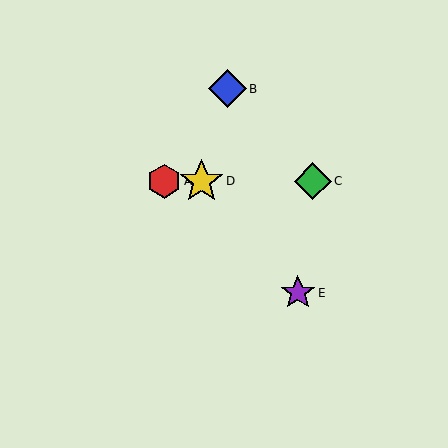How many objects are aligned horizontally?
3 objects (A, C, D) are aligned horizontally.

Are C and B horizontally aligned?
No, C is at y≈181 and B is at y≈89.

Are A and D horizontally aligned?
Yes, both are at y≈181.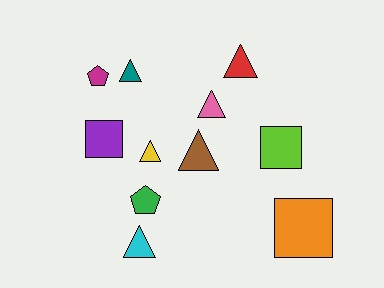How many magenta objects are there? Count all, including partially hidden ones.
There is 1 magenta object.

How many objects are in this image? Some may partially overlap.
There are 11 objects.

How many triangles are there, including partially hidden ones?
There are 6 triangles.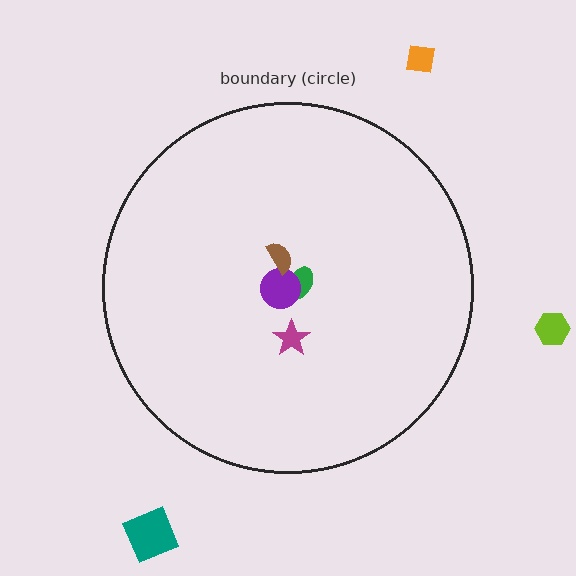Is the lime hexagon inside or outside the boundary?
Outside.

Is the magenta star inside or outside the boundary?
Inside.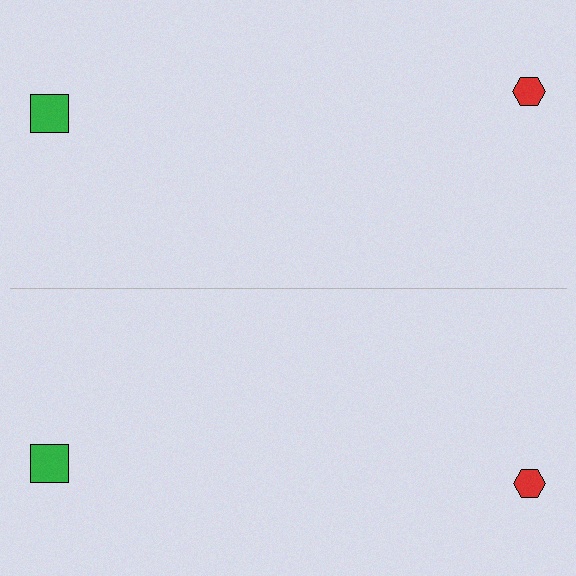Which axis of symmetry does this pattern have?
The pattern has a horizontal axis of symmetry running through the center of the image.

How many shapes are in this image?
There are 4 shapes in this image.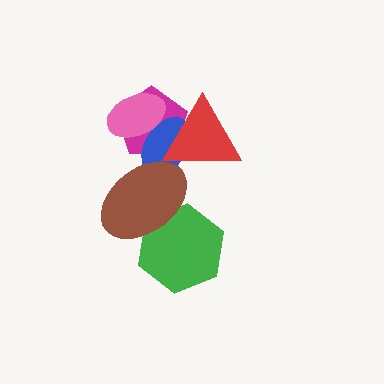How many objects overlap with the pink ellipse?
2 objects overlap with the pink ellipse.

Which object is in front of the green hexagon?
The brown ellipse is in front of the green hexagon.